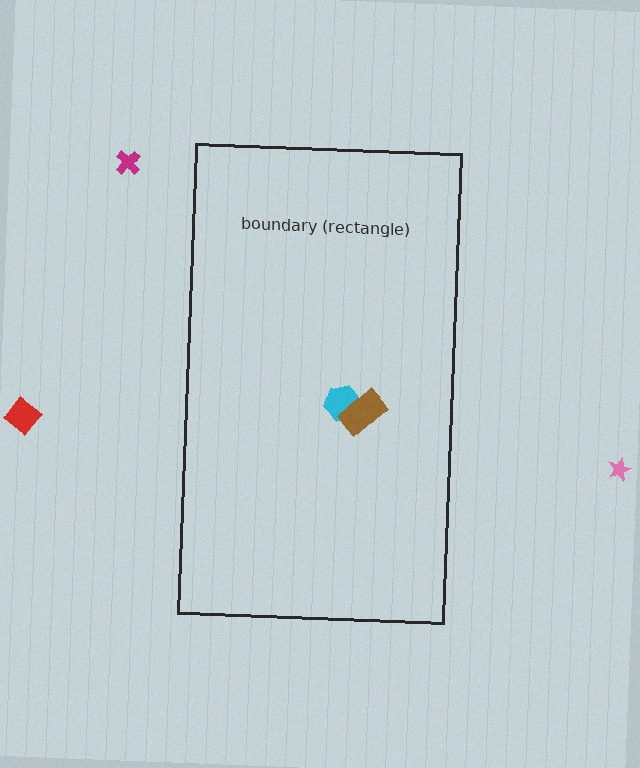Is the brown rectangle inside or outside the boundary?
Inside.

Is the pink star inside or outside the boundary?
Outside.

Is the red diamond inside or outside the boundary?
Outside.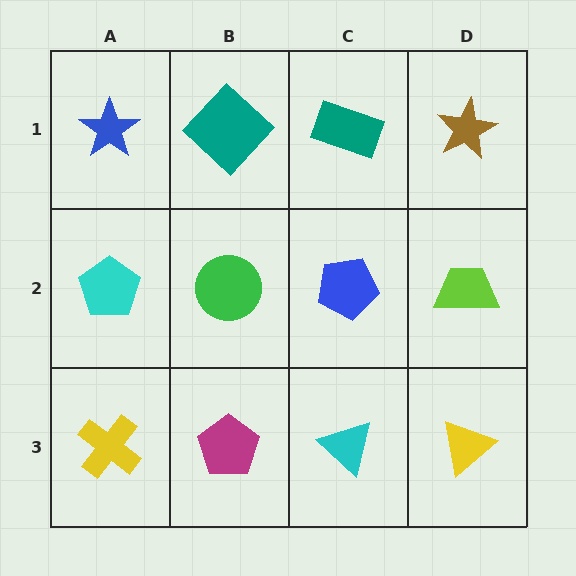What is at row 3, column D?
A yellow triangle.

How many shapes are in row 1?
4 shapes.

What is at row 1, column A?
A blue star.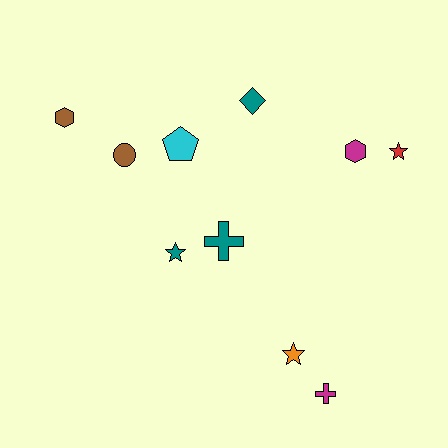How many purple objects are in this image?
There are no purple objects.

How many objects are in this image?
There are 10 objects.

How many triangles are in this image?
There are no triangles.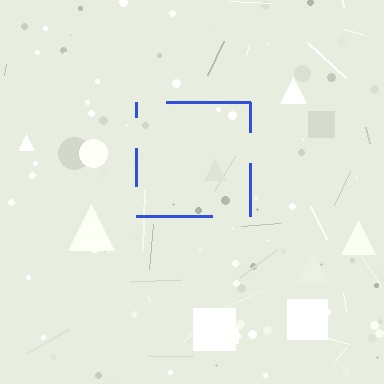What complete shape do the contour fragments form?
The contour fragments form a square.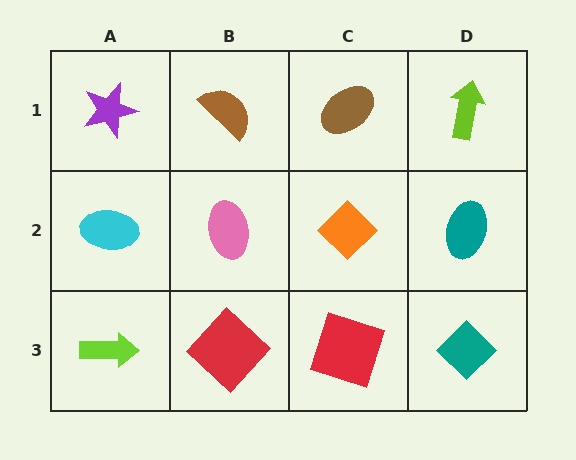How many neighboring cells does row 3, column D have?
2.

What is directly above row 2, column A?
A purple star.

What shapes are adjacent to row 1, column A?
A cyan ellipse (row 2, column A), a brown semicircle (row 1, column B).